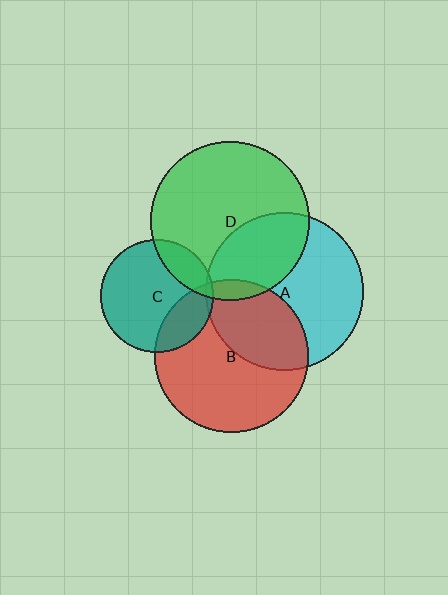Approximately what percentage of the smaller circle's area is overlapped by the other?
Approximately 5%.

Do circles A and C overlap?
Yes.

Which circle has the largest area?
Circle D (green).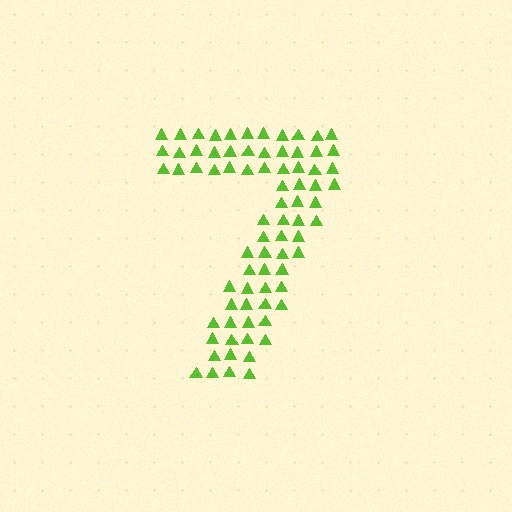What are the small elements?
The small elements are triangles.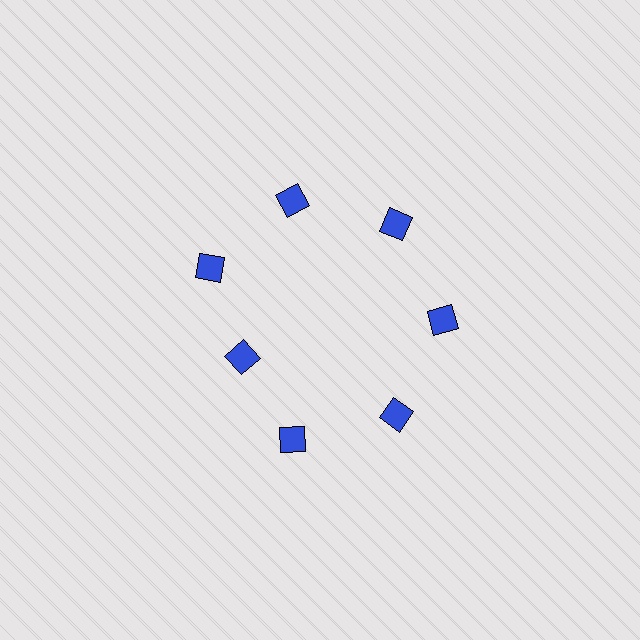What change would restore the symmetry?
The symmetry would be restored by moving it outward, back onto the ring so that all 7 diamonds sit at equal angles and equal distance from the center.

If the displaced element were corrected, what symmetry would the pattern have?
It would have 7-fold rotational symmetry — the pattern would map onto itself every 51 degrees.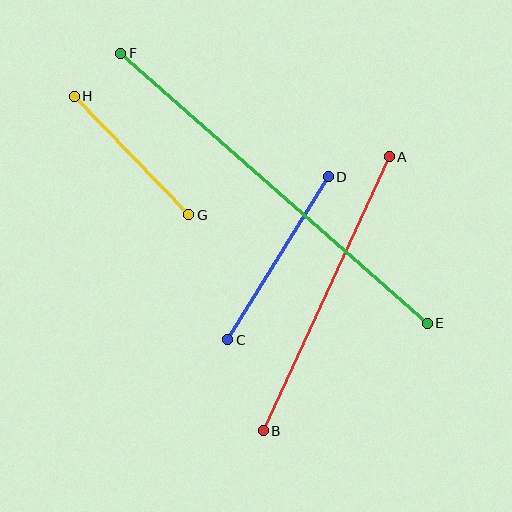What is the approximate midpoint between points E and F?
The midpoint is at approximately (274, 188) pixels.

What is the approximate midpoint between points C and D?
The midpoint is at approximately (278, 258) pixels.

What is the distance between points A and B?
The distance is approximately 301 pixels.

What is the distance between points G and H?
The distance is approximately 165 pixels.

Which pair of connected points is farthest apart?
Points E and F are farthest apart.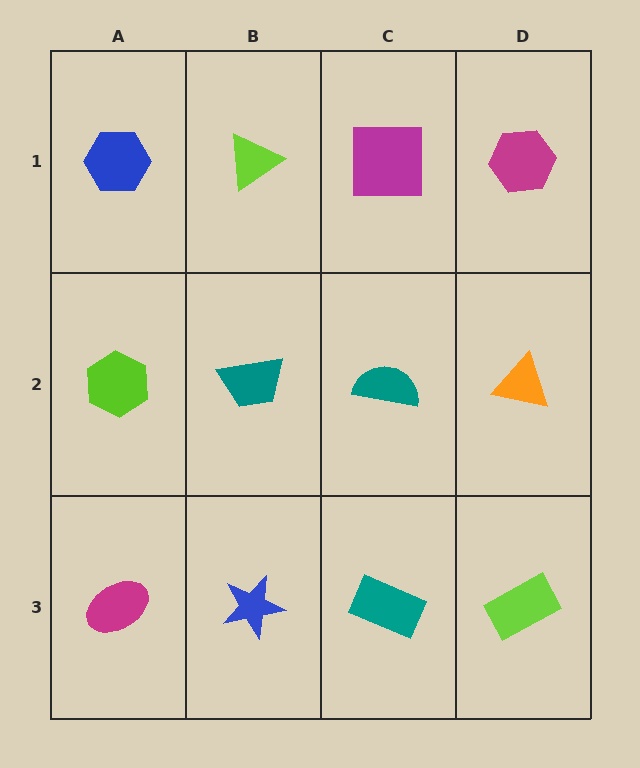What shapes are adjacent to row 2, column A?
A blue hexagon (row 1, column A), a magenta ellipse (row 3, column A), a teal trapezoid (row 2, column B).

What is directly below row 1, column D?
An orange triangle.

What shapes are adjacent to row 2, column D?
A magenta hexagon (row 1, column D), a lime rectangle (row 3, column D), a teal semicircle (row 2, column C).